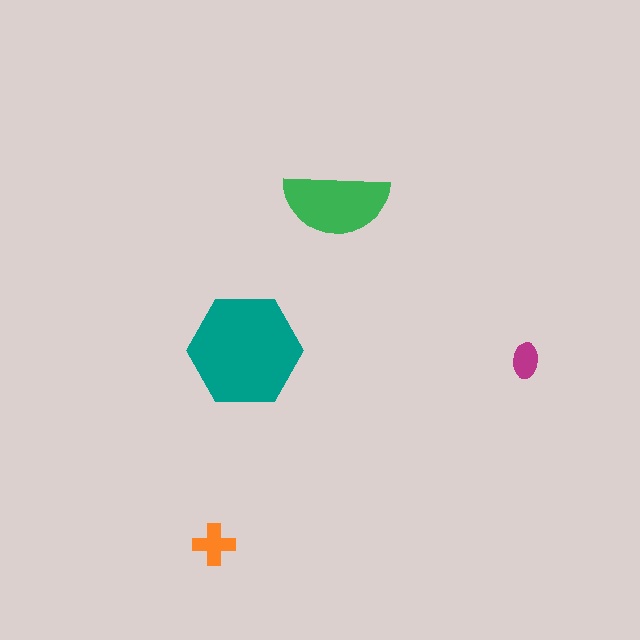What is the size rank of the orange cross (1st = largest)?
3rd.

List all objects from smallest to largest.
The magenta ellipse, the orange cross, the green semicircle, the teal hexagon.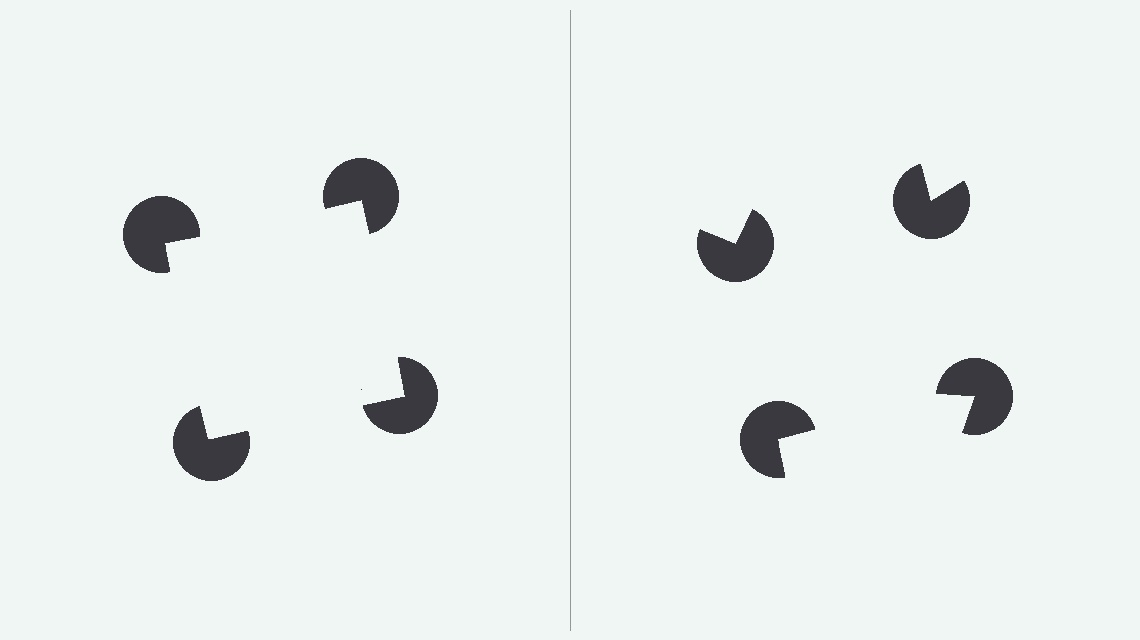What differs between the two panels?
The pac-man discs are positioned identically on both sides; only the wedge orientations differ. On the left they align to a square; on the right they are misaligned.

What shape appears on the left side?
An illusory square.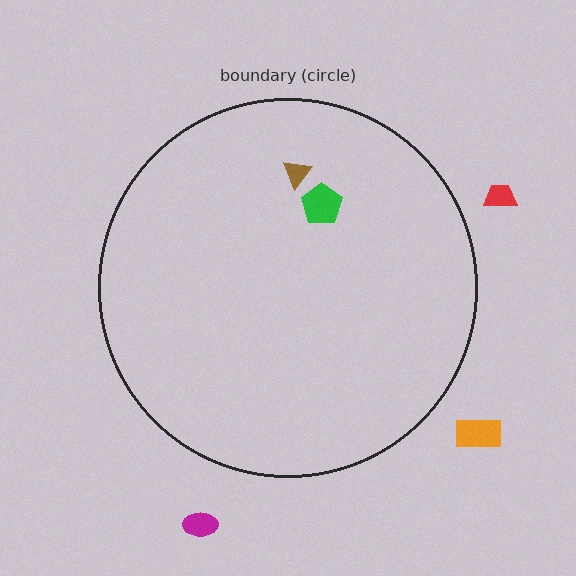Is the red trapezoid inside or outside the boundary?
Outside.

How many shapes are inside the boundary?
2 inside, 3 outside.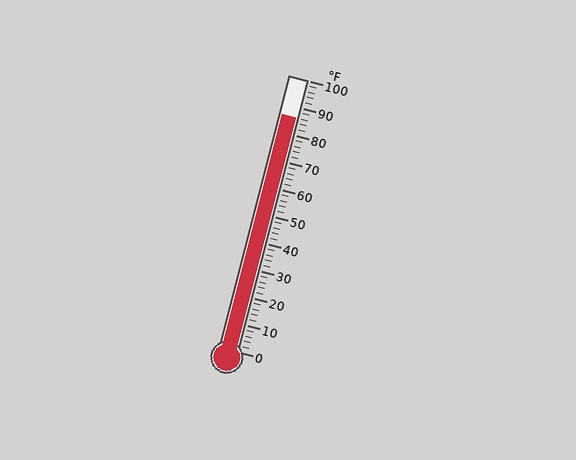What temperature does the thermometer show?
The thermometer shows approximately 86°F.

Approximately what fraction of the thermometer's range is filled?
The thermometer is filled to approximately 85% of its range.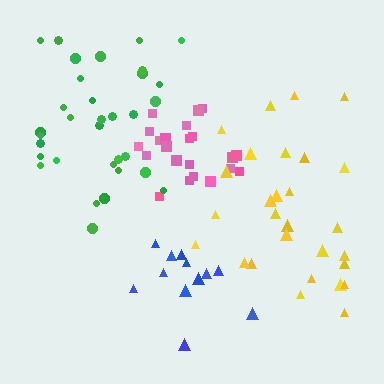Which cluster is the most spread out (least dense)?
Green.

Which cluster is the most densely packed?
Pink.